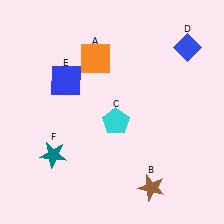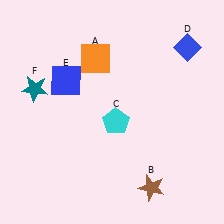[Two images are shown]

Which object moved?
The teal star (F) moved up.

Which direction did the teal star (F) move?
The teal star (F) moved up.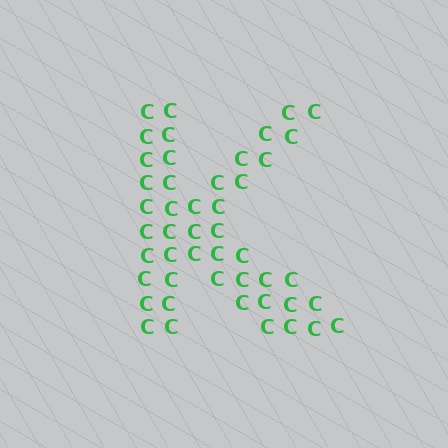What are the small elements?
The small elements are letter C's.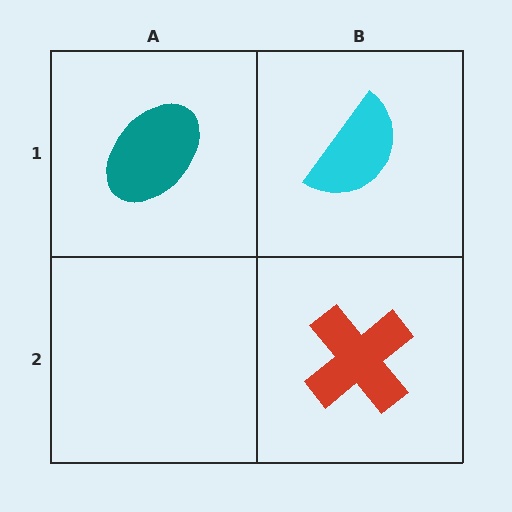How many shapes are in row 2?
1 shape.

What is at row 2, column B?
A red cross.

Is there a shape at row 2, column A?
No, that cell is empty.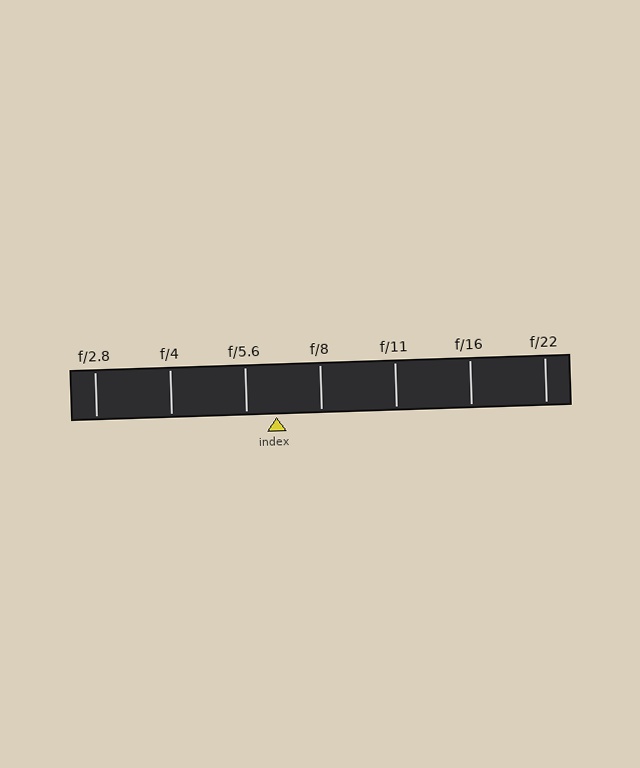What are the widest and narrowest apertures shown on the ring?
The widest aperture shown is f/2.8 and the narrowest is f/22.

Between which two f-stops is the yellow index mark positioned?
The index mark is between f/5.6 and f/8.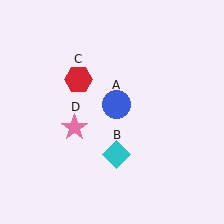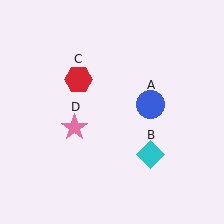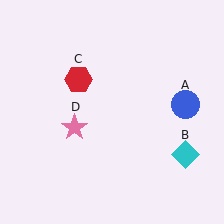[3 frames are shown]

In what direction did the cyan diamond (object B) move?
The cyan diamond (object B) moved right.